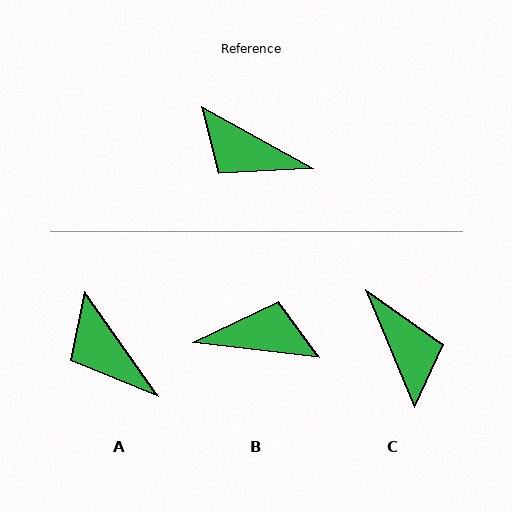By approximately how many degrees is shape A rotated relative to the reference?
Approximately 26 degrees clockwise.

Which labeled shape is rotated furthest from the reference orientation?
B, about 158 degrees away.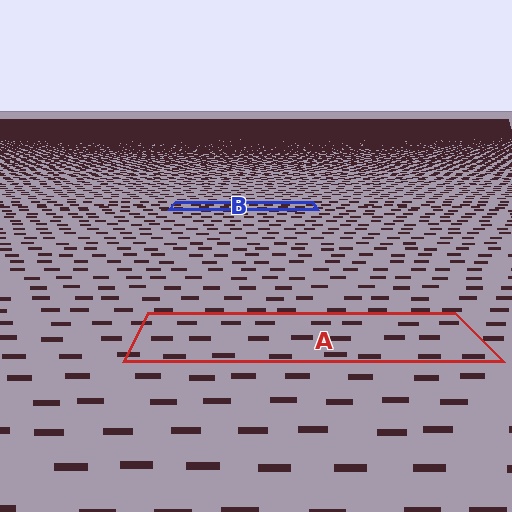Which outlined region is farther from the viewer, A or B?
Region B is farther from the viewer — the texture elements inside it appear smaller and more densely packed.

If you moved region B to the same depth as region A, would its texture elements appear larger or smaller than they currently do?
They would appear larger. At a closer depth, the same texture elements are projected at a bigger on-screen size.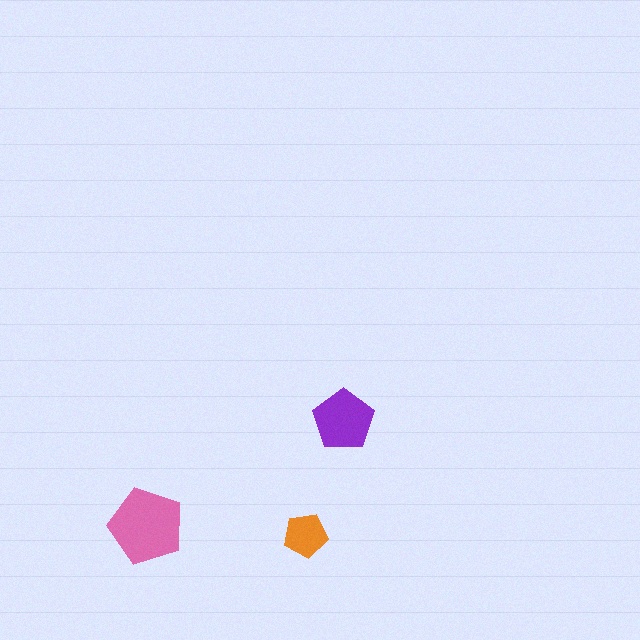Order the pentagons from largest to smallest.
the pink one, the purple one, the orange one.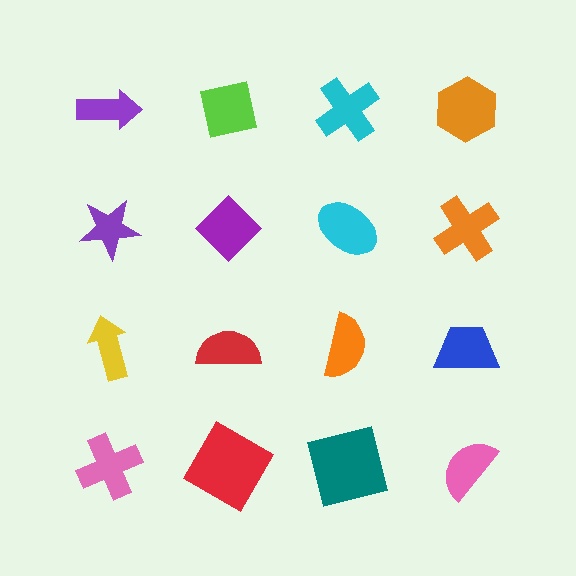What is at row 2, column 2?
A purple diamond.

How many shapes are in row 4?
4 shapes.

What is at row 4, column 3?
A teal square.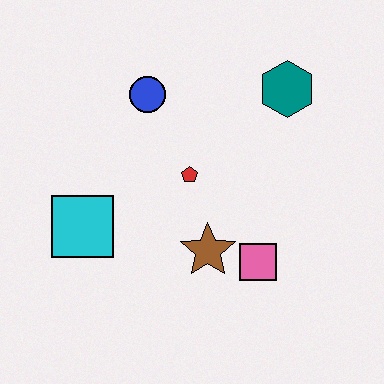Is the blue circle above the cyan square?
Yes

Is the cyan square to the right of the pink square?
No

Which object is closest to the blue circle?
The red pentagon is closest to the blue circle.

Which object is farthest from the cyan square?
The teal hexagon is farthest from the cyan square.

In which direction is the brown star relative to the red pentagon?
The brown star is below the red pentagon.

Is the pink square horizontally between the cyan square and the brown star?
No